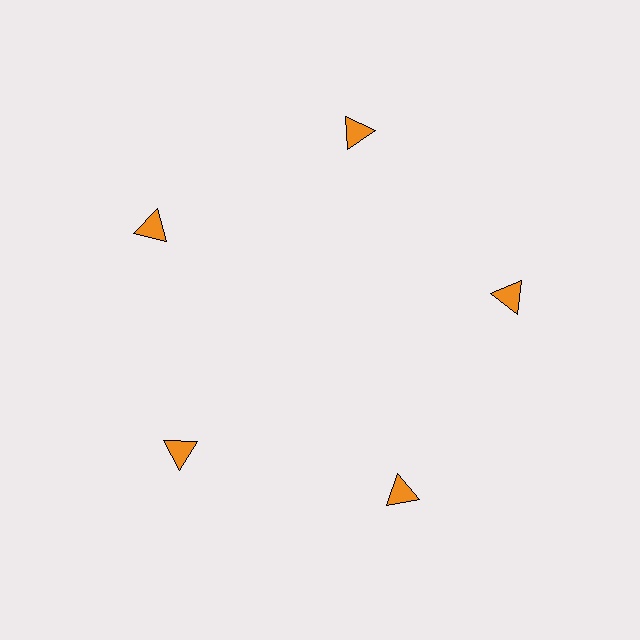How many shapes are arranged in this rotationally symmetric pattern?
There are 5 shapes, arranged in 5 groups of 1.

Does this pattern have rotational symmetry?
Yes, this pattern has 5-fold rotational symmetry. It looks the same after rotating 72 degrees around the center.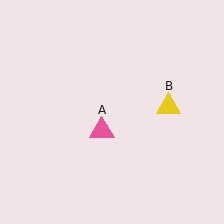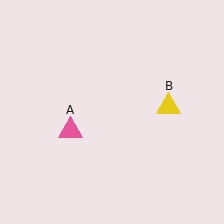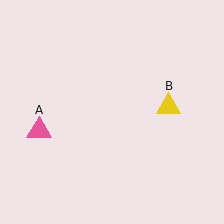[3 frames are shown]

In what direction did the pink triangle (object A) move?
The pink triangle (object A) moved left.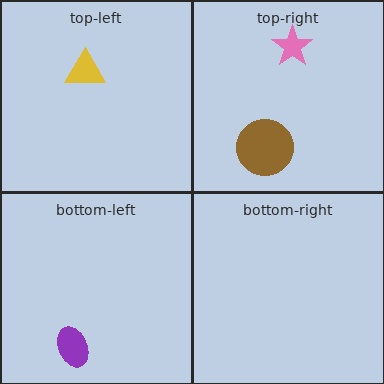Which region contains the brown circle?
The top-right region.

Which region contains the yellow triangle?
The top-left region.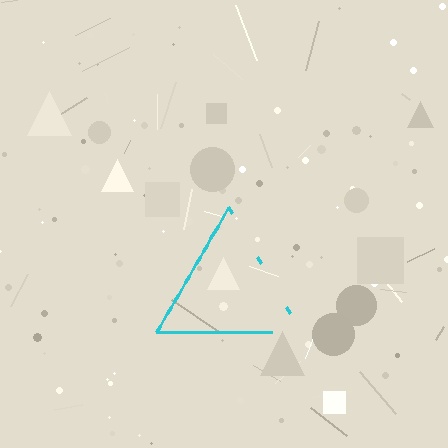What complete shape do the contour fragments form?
The contour fragments form a triangle.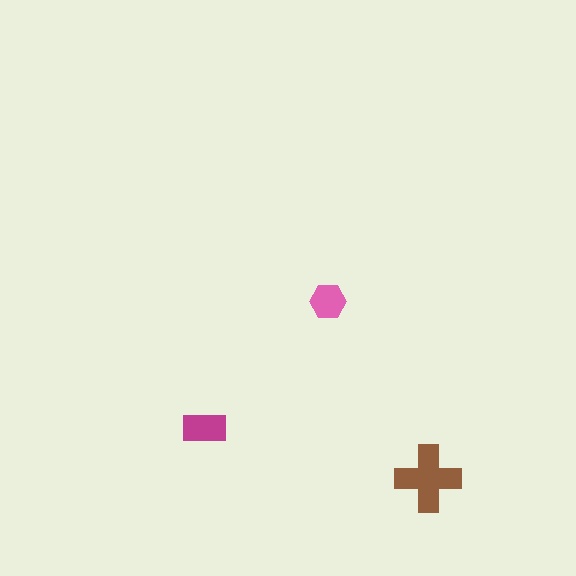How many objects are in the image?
There are 3 objects in the image.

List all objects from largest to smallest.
The brown cross, the magenta rectangle, the pink hexagon.